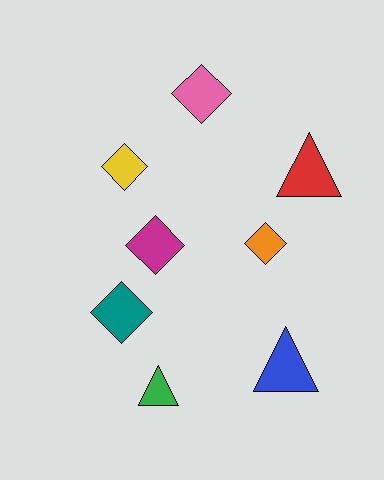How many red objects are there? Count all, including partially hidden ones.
There is 1 red object.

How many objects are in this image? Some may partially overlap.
There are 8 objects.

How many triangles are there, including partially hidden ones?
There are 3 triangles.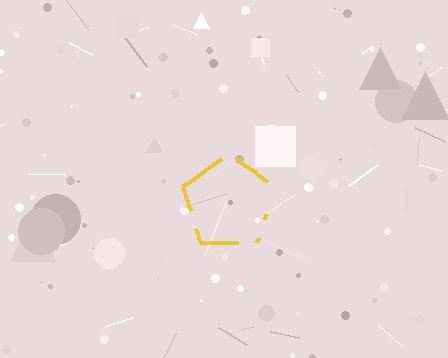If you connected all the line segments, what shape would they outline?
They would outline a pentagon.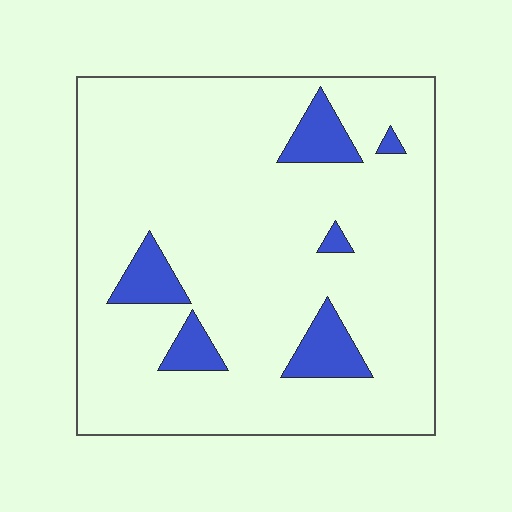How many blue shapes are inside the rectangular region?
6.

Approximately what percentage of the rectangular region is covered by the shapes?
Approximately 10%.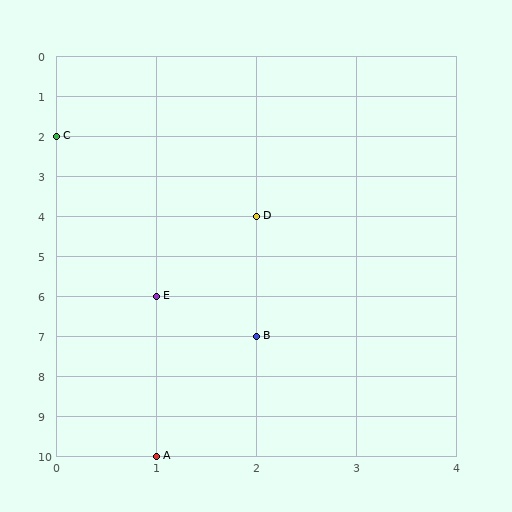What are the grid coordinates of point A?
Point A is at grid coordinates (1, 10).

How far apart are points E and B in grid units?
Points E and B are 1 column and 1 row apart (about 1.4 grid units diagonally).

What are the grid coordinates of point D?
Point D is at grid coordinates (2, 4).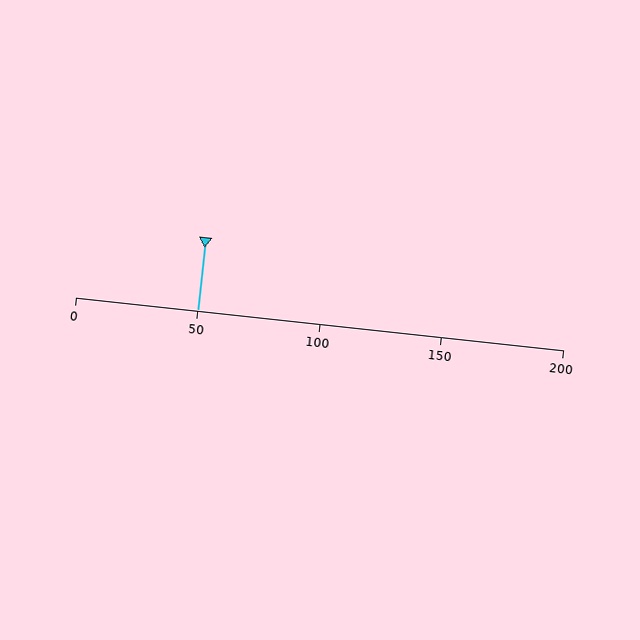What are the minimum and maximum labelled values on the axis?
The axis runs from 0 to 200.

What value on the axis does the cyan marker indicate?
The marker indicates approximately 50.